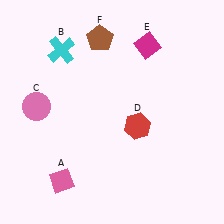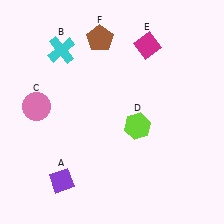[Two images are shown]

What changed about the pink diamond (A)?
In Image 1, A is pink. In Image 2, it changed to purple.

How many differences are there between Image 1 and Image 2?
There are 2 differences between the two images.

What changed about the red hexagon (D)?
In Image 1, D is red. In Image 2, it changed to lime.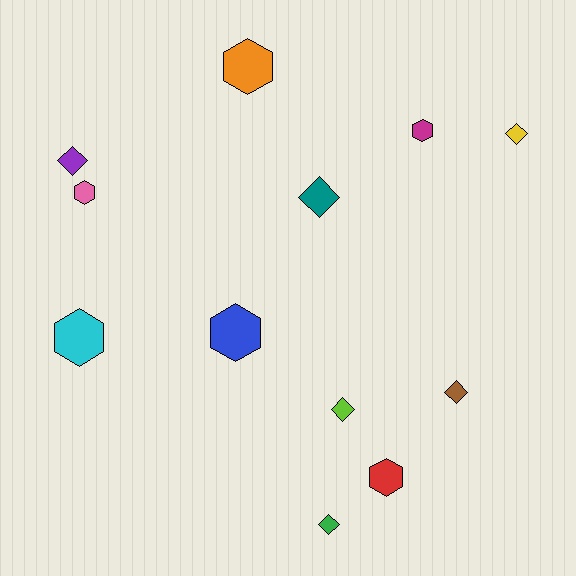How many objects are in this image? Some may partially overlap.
There are 12 objects.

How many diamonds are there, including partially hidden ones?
There are 6 diamonds.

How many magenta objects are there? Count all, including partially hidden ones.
There is 1 magenta object.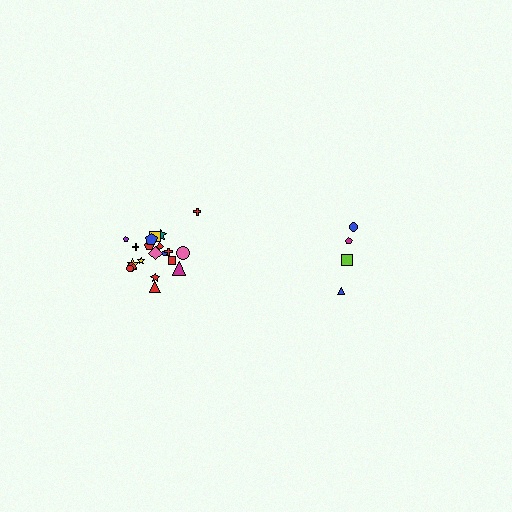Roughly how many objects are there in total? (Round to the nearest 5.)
Roughly 25 objects in total.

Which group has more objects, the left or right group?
The left group.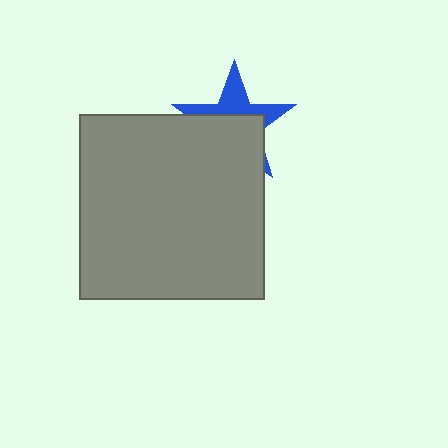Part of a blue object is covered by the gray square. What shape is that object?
It is a star.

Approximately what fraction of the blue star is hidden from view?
Roughly 60% of the blue star is hidden behind the gray square.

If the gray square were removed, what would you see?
You would see the complete blue star.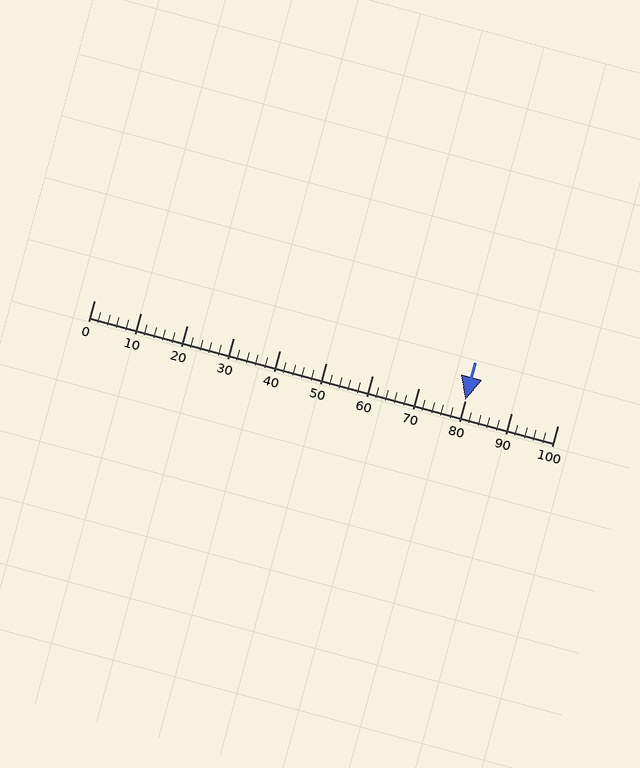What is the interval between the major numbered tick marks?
The major tick marks are spaced 10 units apart.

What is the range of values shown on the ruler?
The ruler shows values from 0 to 100.